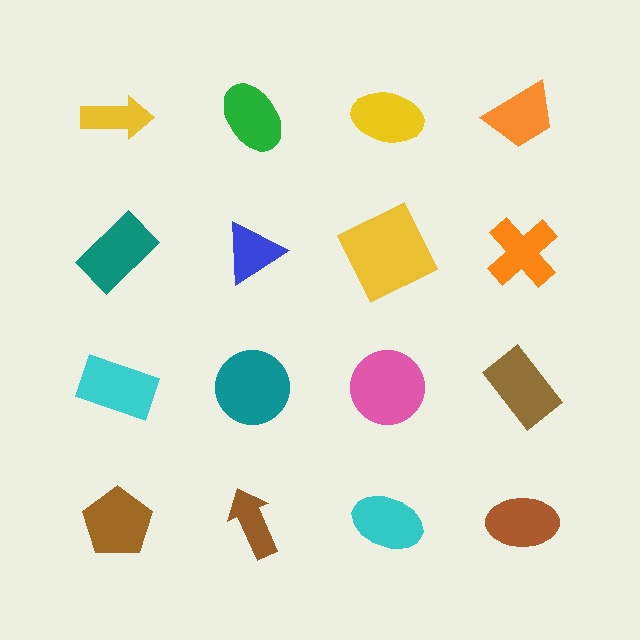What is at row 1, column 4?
An orange trapezoid.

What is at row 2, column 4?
An orange cross.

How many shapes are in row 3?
4 shapes.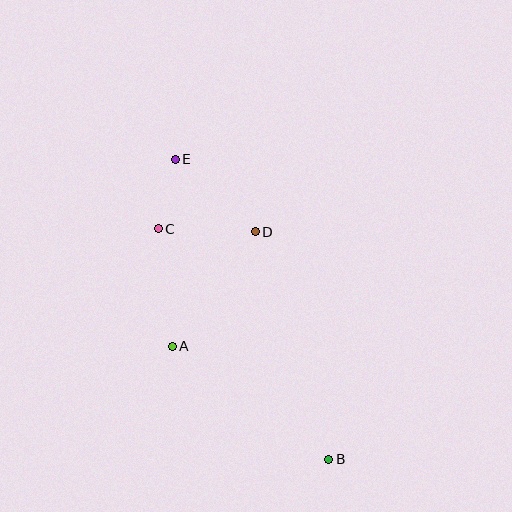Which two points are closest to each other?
Points C and E are closest to each other.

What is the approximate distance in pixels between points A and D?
The distance between A and D is approximately 141 pixels.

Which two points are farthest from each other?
Points B and E are farthest from each other.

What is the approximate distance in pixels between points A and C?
The distance between A and C is approximately 119 pixels.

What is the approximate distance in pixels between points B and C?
The distance between B and C is approximately 287 pixels.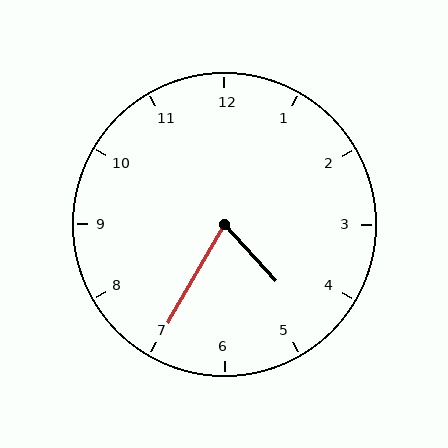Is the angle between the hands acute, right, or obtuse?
It is acute.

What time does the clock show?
4:35.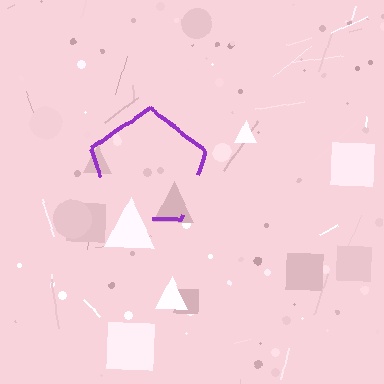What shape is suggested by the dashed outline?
The dashed outline suggests a pentagon.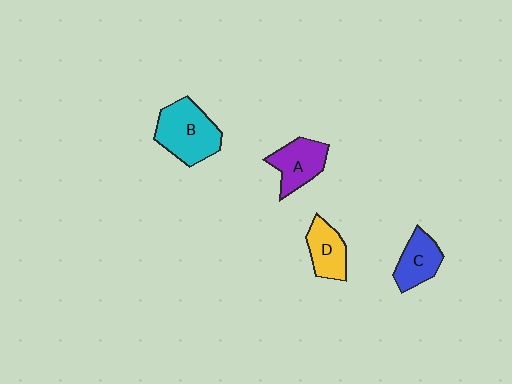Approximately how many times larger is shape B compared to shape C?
Approximately 1.6 times.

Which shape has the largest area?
Shape B (cyan).